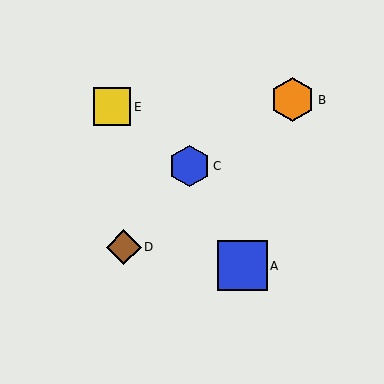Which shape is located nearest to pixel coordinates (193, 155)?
The blue hexagon (labeled C) at (190, 166) is nearest to that location.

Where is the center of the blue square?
The center of the blue square is at (242, 266).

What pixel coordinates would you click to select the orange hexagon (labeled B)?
Click at (293, 100) to select the orange hexagon B.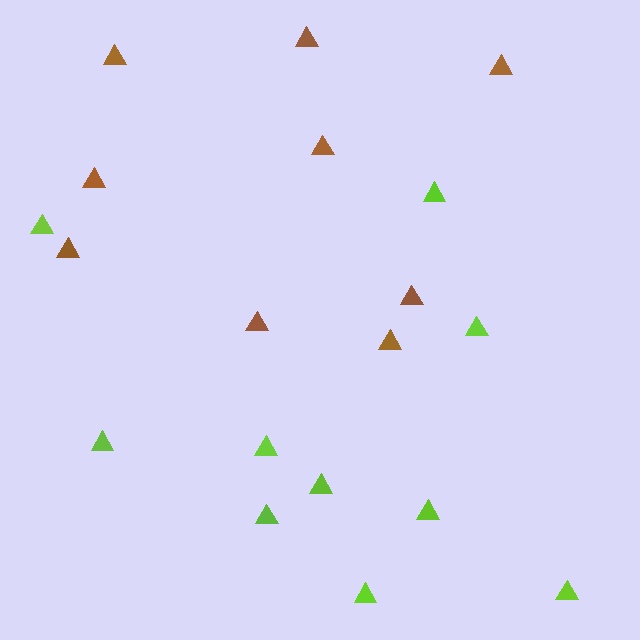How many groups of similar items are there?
There are 2 groups: one group of lime triangles (10) and one group of brown triangles (9).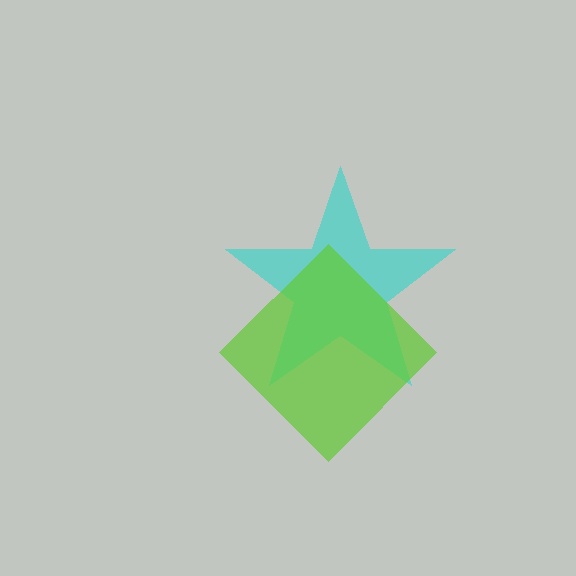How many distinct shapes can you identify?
There are 2 distinct shapes: a cyan star, a lime diamond.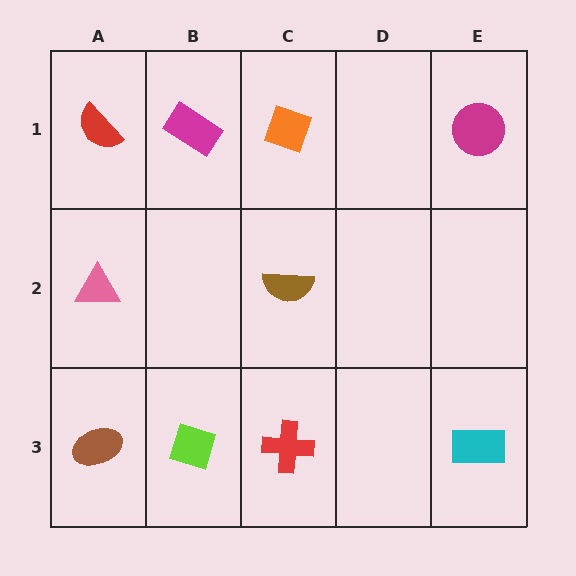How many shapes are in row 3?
4 shapes.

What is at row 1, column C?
An orange diamond.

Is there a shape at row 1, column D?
No, that cell is empty.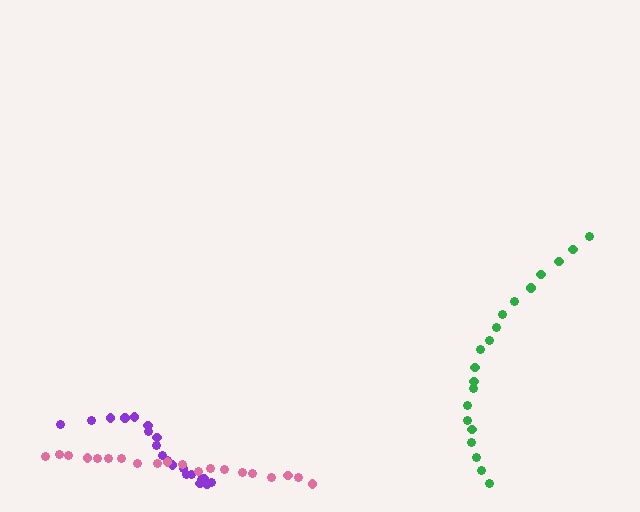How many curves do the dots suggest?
There are 3 distinct paths.